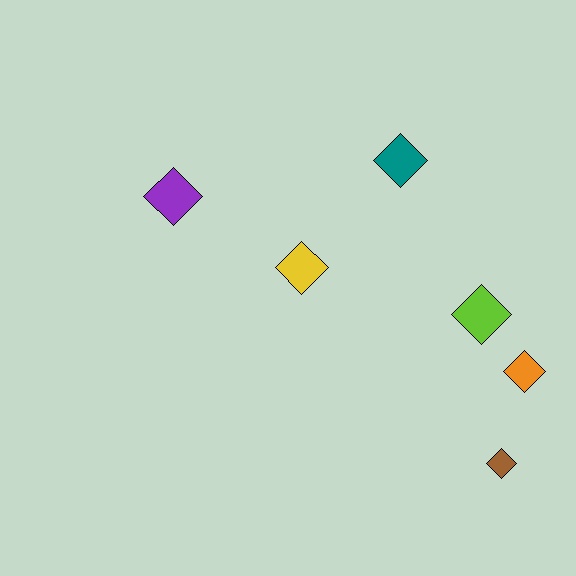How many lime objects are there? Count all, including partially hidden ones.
There is 1 lime object.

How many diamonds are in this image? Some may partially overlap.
There are 6 diamonds.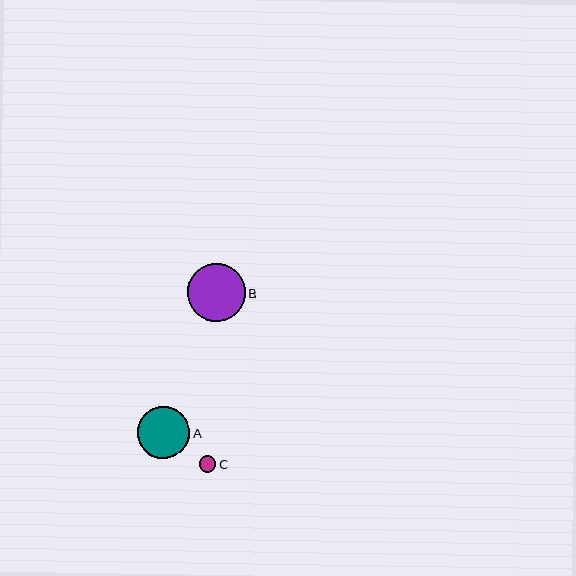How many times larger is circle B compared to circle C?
Circle B is approximately 3.5 times the size of circle C.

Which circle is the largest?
Circle B is the largest with a size of approximately 58 pixels.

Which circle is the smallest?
Circle C is the smallest with a size of approximately 16 pixels.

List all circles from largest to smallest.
From largest to smallest: B, A, C.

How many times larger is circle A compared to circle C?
Circle A is approximately 3.2 times the size of circle C.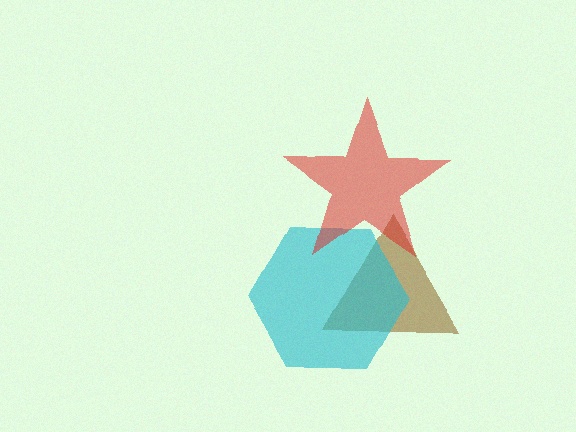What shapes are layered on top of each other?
The layered shapes are: a brown triangle, a cyan hexagon, a red star.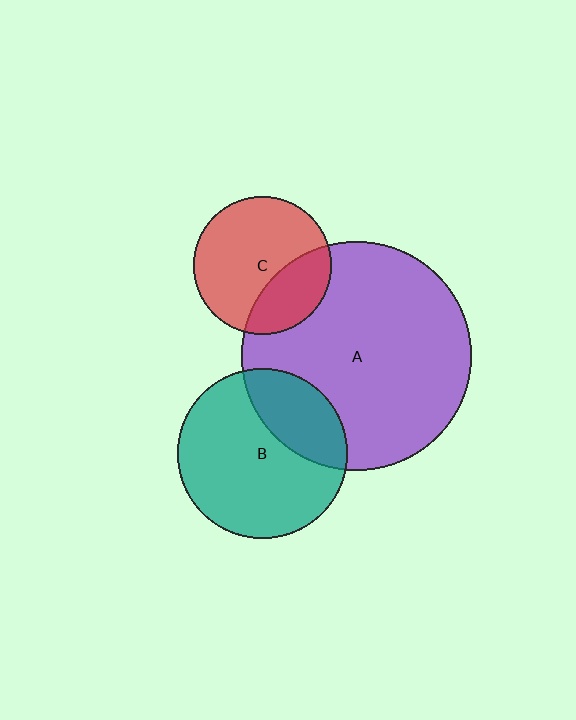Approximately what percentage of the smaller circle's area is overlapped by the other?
Approximately 30%.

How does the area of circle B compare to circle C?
Approximately 1.5 times.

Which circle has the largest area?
Circle A (purple).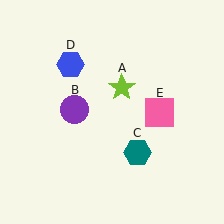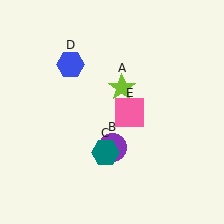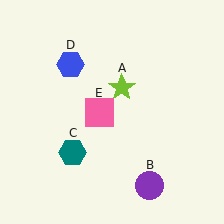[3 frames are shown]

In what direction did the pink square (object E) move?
The pink square (object E) moved left.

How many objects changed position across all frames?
3 objects changed position: purple circle (object B), teal hexagon (object C), pink square (object E).